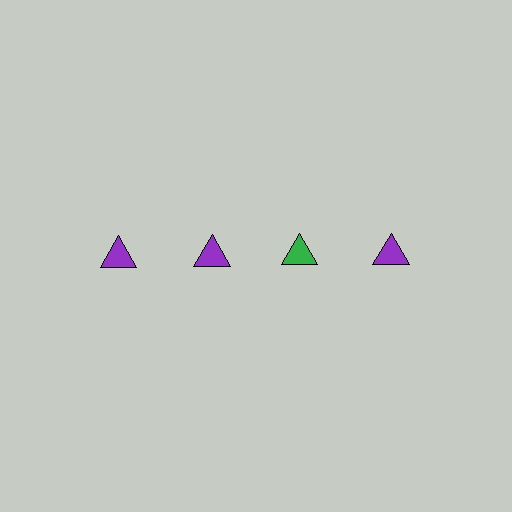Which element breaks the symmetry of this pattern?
The green triangle in the top row, center column breaks the symmetry. All other shapes are purple triangles.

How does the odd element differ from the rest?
It has a different color: green instead of purple.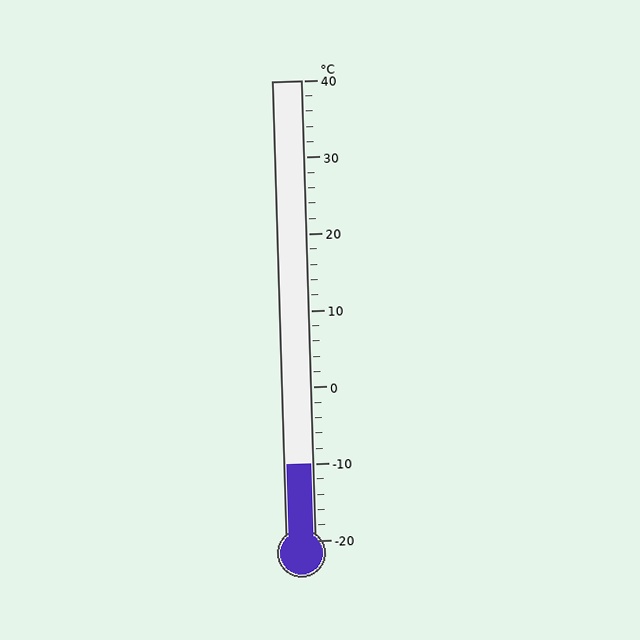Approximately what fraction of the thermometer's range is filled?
The thermometer is filled to approximately 15% of its range.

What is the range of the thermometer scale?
The thermometer scale ranges from -20°C to 40°C.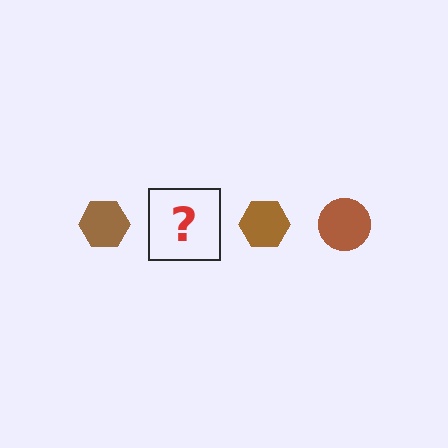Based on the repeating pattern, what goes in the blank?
The blank should be a brown circle.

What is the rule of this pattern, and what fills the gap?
The rule is that the pattern cycles through hexagon, circle shapes in brown. The gap should be filled with a brown circle.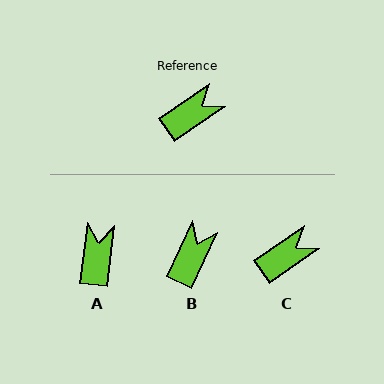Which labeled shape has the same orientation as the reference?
C.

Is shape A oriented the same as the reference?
No, it is off by about 48 degrees.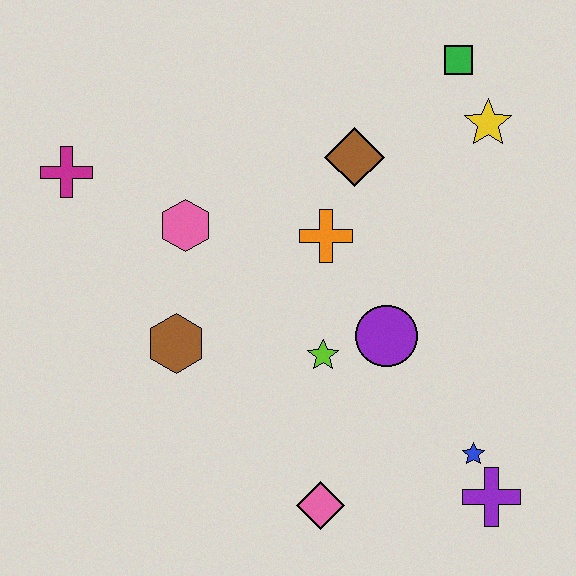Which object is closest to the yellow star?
The green square is closest to the yellow star.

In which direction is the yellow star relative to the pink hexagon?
The yellow star is to the right of the pink hexagon.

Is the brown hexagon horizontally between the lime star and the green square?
No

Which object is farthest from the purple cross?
The magenta cross is farthest from the purple cross.